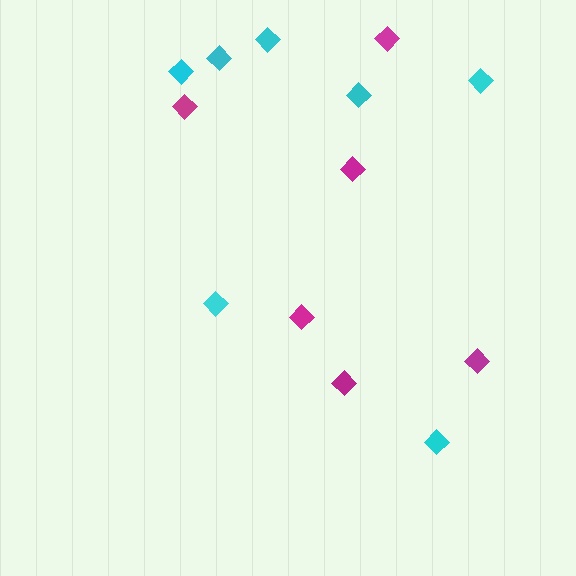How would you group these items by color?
There are 2 groups: one group of cyan diamonds (7) and one group of magenta diamonds (6).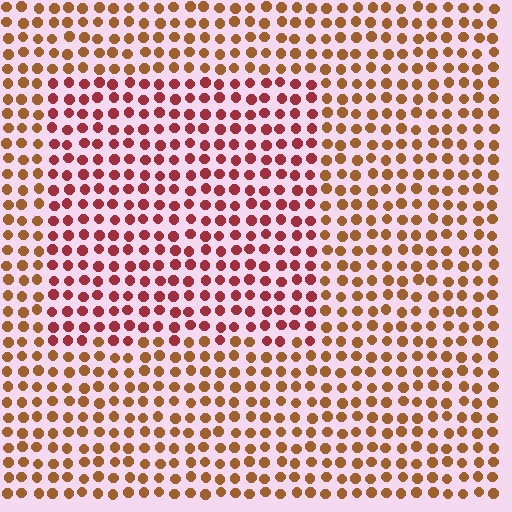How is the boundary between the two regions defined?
The boundary is defined purely by a slight shift in hue (about 35 degrees). Spacing, size, and orientation are identical on both sides.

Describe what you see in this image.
The image is filled with small brown elements in a uniform arrangement. A rectangle-shaped region is visible where the elements are tinted to a slightly different hue, forming a subtle color boundary.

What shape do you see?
I see a rectangle.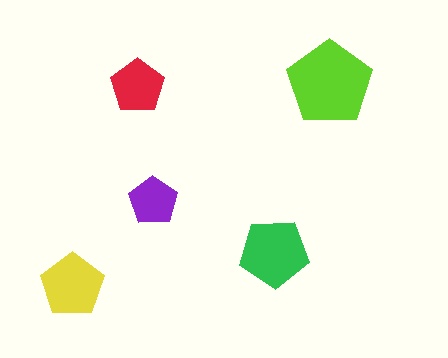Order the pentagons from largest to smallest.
the lime one, the green one, the yellow one, the red one, the purple one.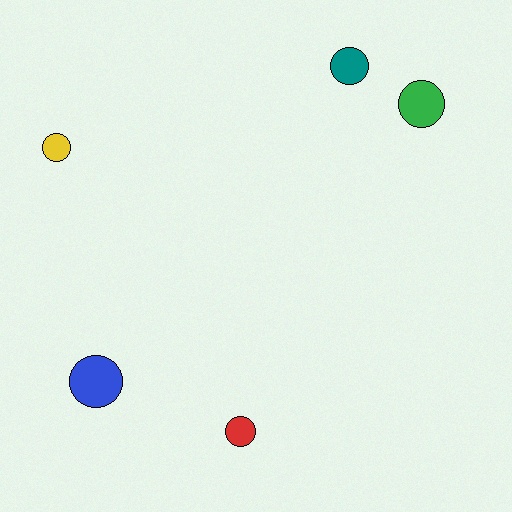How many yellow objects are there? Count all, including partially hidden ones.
There is 1 yellow object.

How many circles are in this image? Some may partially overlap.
There are 5 circles.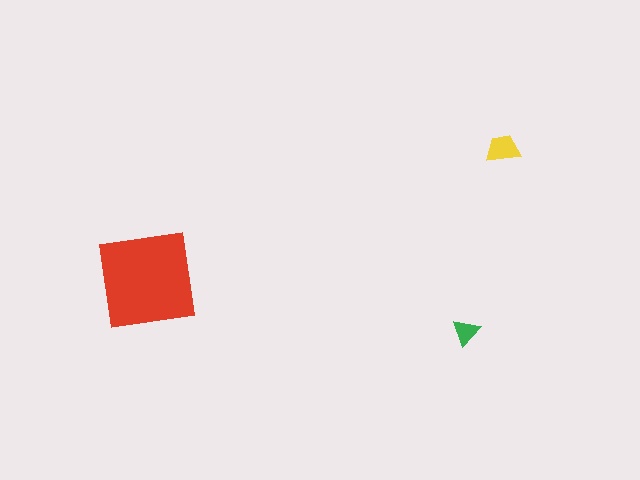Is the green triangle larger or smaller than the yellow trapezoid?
Smaller.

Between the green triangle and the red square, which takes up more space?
The red square.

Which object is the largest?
The red square.